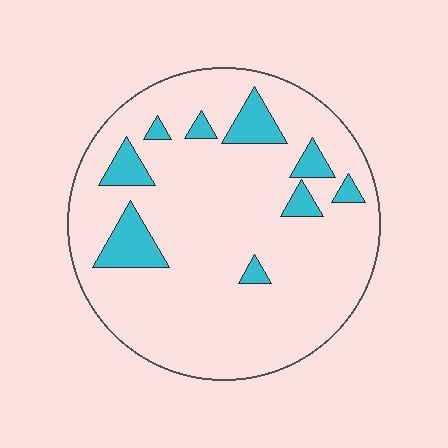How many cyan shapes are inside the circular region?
9.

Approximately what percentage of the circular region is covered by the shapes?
Approximately 15%.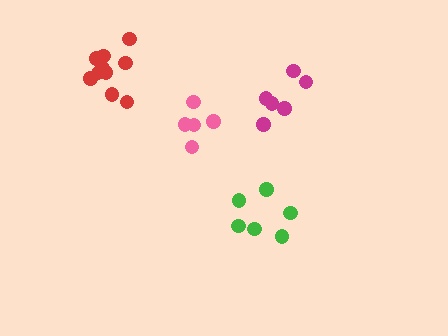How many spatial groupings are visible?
There are 4 spatial groupings.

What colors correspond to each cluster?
The clusters are colored: green, magenta, red, pink.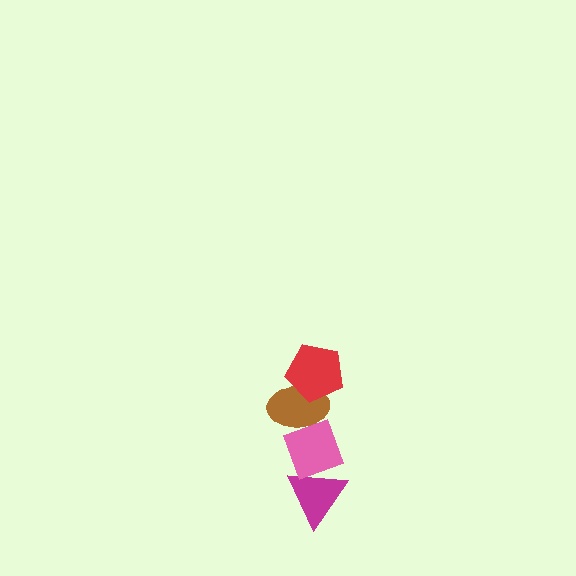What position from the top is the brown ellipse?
The brown ellipse is 2nd from the top.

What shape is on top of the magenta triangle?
The pink diamond is on top of the magenta triangle.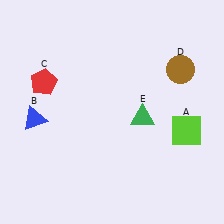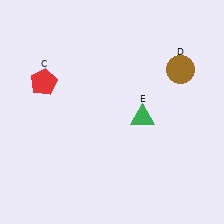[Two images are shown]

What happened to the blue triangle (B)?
The blue triangle (B) was removed in Image 2. It was in the bottom-left area of Image 1.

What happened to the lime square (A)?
The lime square (A) was removed in Image 2. It was in the bottom-right area of Image 1.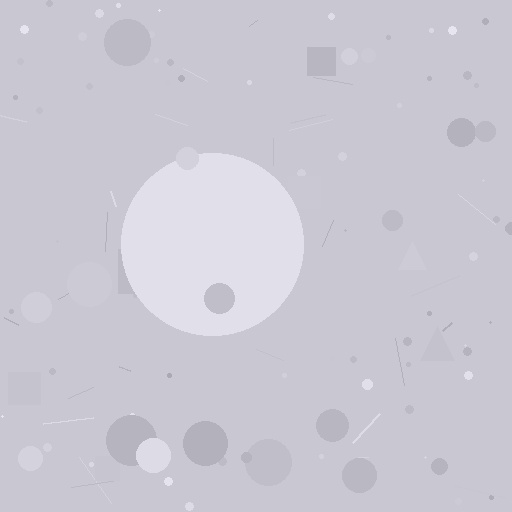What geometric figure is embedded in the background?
A circle is embedded in the background.